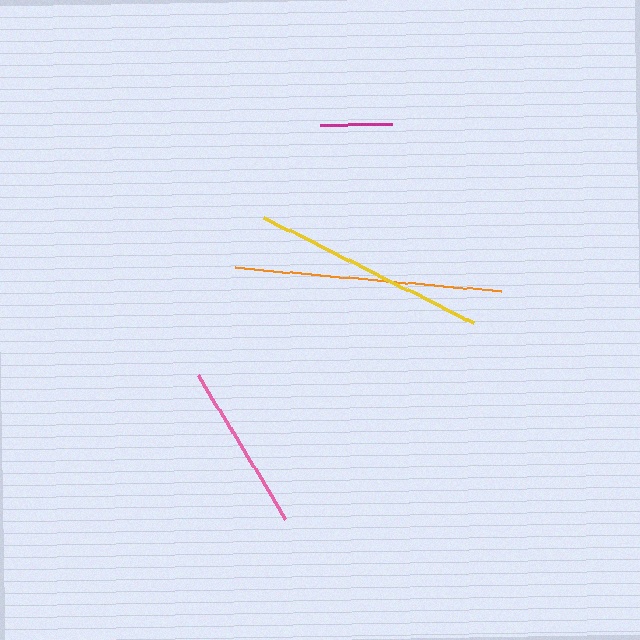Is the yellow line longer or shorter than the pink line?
The yellow line is longer than the pink line.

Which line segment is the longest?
The orange line is the longest at approximately 266 pixels.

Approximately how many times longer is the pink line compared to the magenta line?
The pink line is approximately 2.3 times the length of the magenta line.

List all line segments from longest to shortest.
From longest to shortest: orange, yellow, pink, magenta.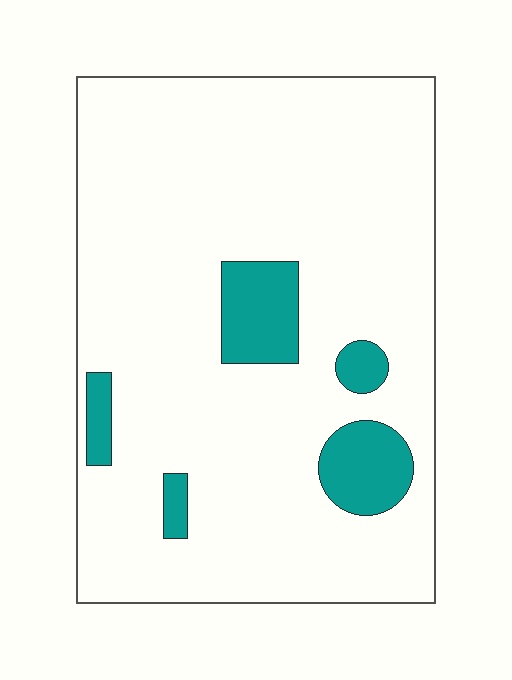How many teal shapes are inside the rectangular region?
5.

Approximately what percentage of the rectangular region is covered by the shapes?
Approximately 10%.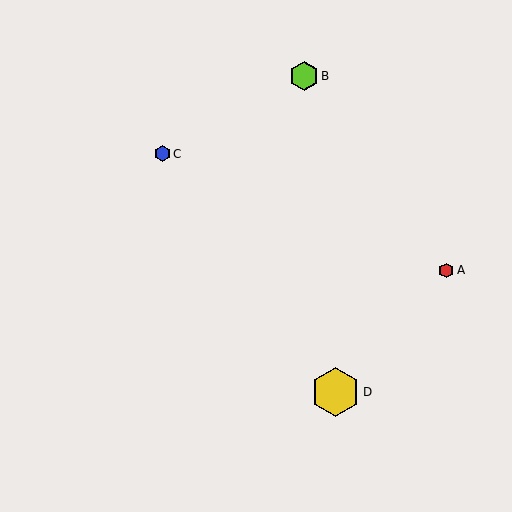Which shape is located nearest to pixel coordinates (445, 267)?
The red hexagon (labeled A) at (446, 270) is nearest to that location.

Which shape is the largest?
The yellow hexagon (labeled D) is the largest.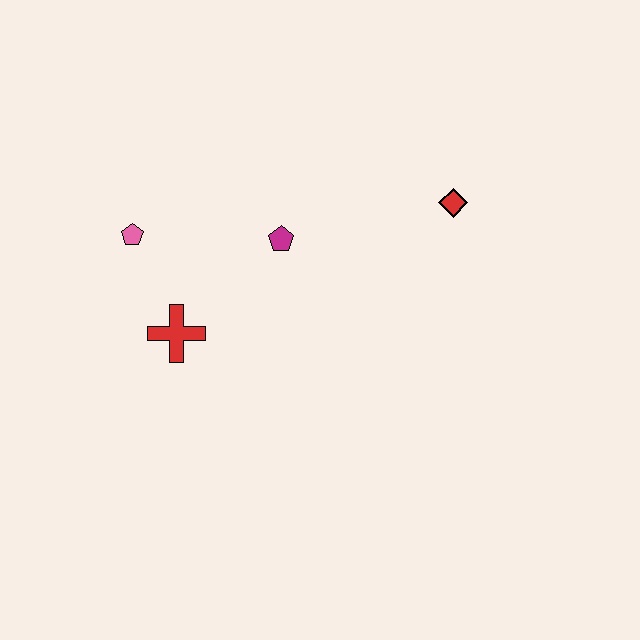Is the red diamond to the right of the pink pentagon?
Yes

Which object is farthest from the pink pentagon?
The red diamond is farthest from the pink pentagon.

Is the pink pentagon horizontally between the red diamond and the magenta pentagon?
No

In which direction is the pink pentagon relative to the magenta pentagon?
The pink pentagon is to the left of the magenta pentagon.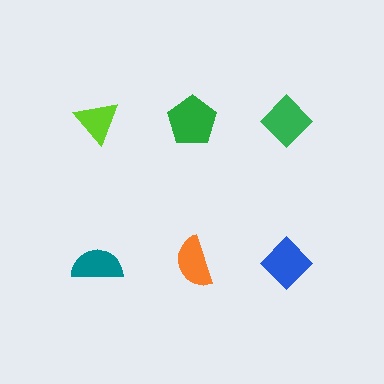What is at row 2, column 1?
A teal semicircle.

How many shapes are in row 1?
3 shapes.